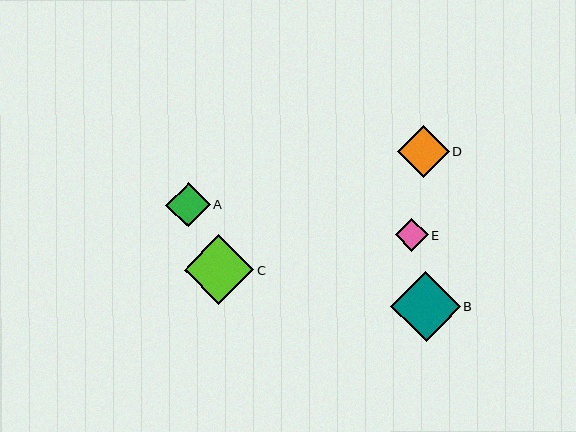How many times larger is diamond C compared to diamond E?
Diamond C is approximately 2.1 times the size of diamond E.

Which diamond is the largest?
Diamond B is the largest with a size of approximately 70 pixels.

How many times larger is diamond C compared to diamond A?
Diamond C is approximately 1.6 times the size of diamond A.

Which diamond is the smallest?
Diamond E is the smallest with a size of approximately 33 pixels.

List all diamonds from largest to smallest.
From largest to smallest: B, C, D, A, E.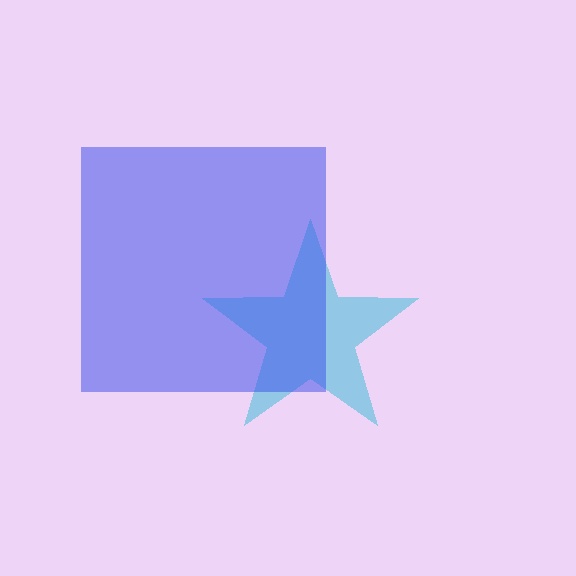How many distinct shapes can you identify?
There are 2 distinct shapes: a cyan star, a blue square.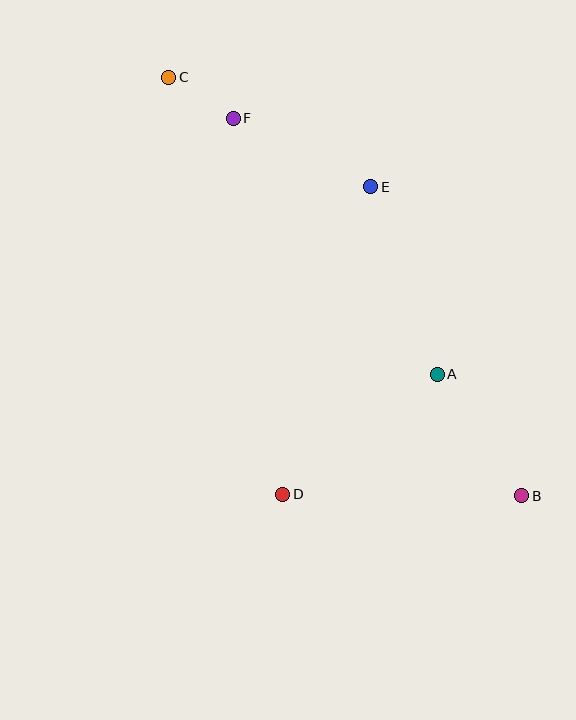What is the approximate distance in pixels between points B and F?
The distance between B and F is approximately 475 pixels.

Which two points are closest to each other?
Points C and F are closest to each other.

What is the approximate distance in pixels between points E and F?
The distance between E and F is approximately 154 pixels.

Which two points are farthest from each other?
Points B and C are farthest from each other.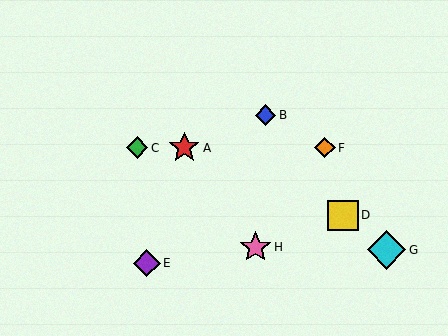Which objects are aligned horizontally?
Objects A, C, F are aligned horizontally.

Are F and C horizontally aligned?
Yes, both are at y≈148.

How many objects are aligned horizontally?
3 objects (A, C, F) are aligned horizontally.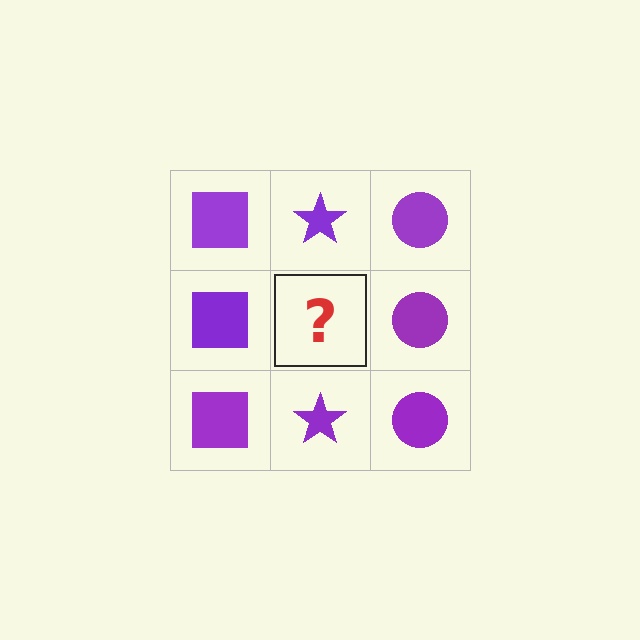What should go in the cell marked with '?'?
The missing cell should contain a purple star.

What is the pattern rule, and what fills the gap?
The rule is that each column has a consistent shape. The gap should be filled with a purple star.